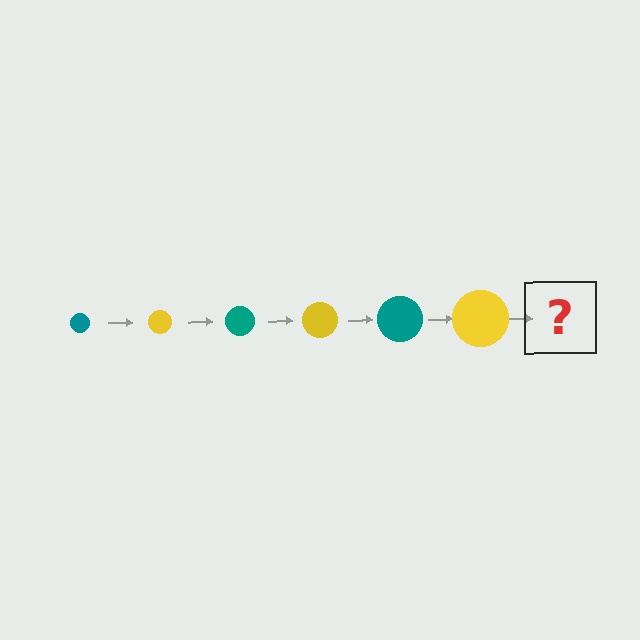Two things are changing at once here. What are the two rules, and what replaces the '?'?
The two rules are that the circle grows larger each step and the color cycles through teal and yellow. The '?' should be a teal circle, larger than the previous one.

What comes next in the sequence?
The next element should be a teal circle, larger than the previous one.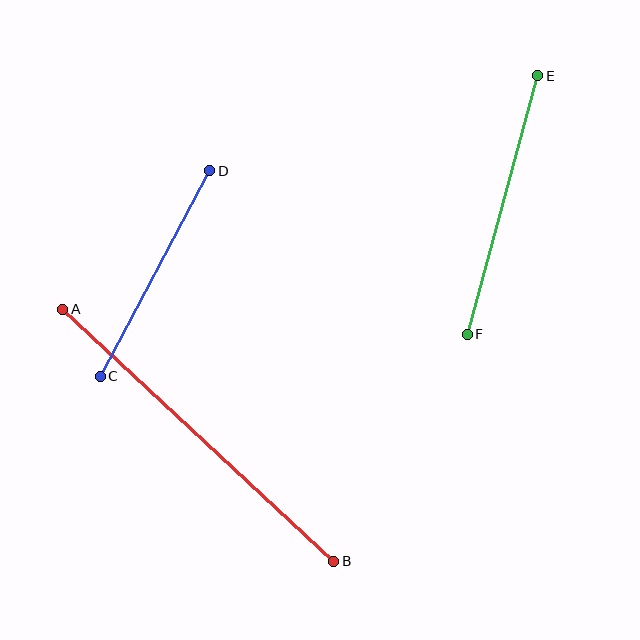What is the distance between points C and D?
The distance is approximately 233 pixels.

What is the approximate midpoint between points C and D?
The midpoint is at approximately (155, 273) pixels.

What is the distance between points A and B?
The distance is approximately 370 pixels.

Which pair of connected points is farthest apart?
Points A and B are farthest apart.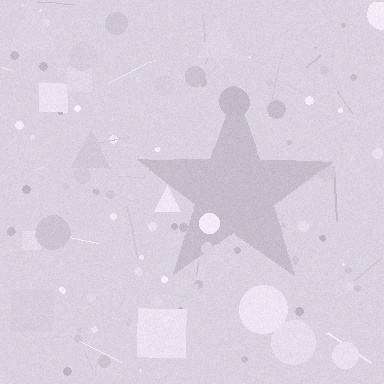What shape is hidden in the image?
A star is hidden in the image.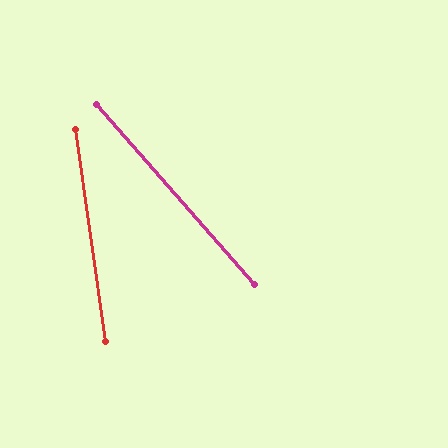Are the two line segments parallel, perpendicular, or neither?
Neither parallel nor perpendicular — they differ by about 33°.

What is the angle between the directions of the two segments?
Approximately 33 degrees.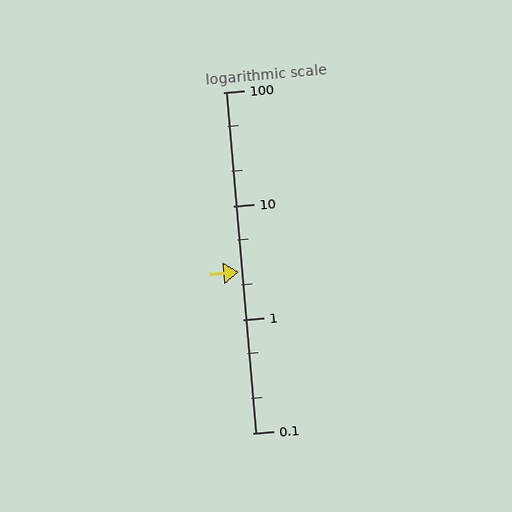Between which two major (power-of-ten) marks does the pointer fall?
The pointer is between 1 and 10.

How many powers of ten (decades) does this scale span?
The scale spans 3 decades, from 0.1 to 100.